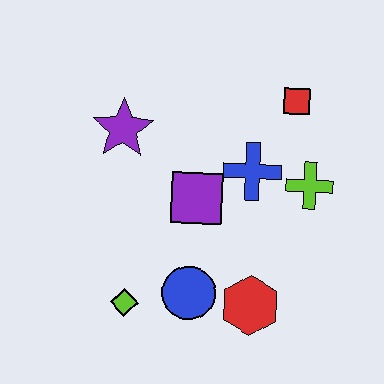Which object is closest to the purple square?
The blue cross is closest to the purple square.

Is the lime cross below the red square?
Yes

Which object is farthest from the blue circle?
The red square is farthest from the blue circle.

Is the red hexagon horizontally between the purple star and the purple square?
No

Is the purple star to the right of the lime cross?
No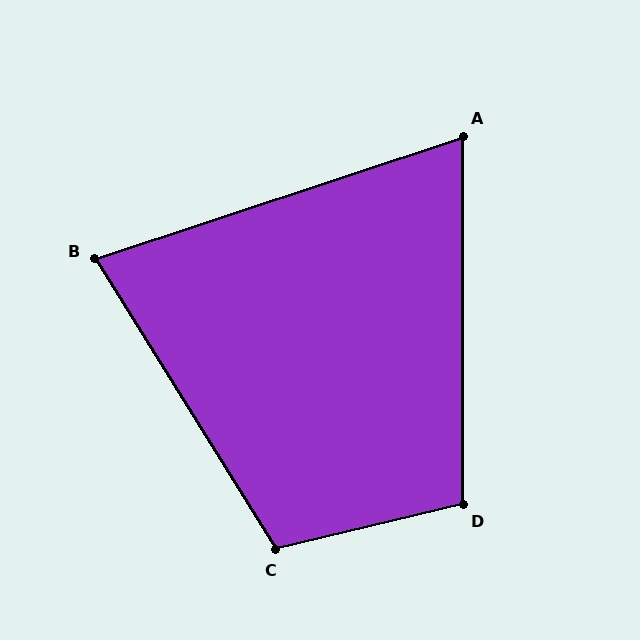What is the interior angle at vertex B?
Approximately 76 degrees (acute).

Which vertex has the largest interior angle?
C, at approximately 108 degrees.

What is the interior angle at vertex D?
Approximately 104 degrees (obtuse).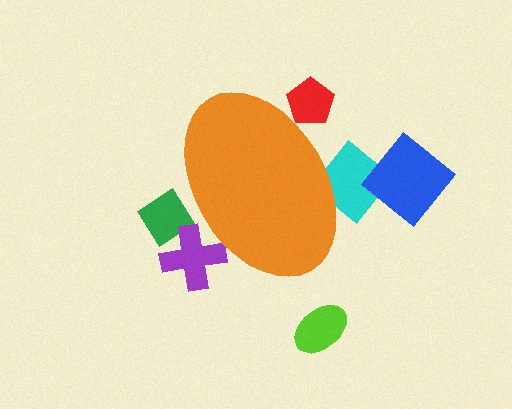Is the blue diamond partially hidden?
No, the blue diamond is fully visible.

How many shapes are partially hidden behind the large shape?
4 shapes are partially hidden.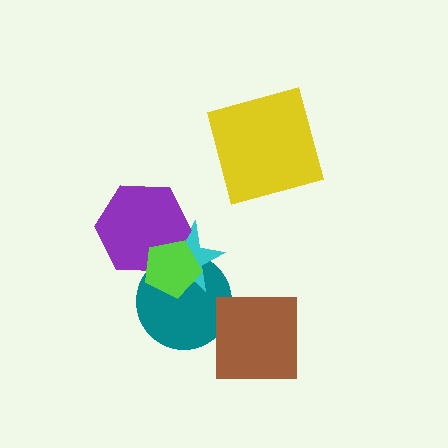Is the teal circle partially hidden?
Yes, it is partially covered by another shape.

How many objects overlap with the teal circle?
3 objects overlap with the teal circle.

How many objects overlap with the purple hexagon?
3 objects overlap with the purple hexagon.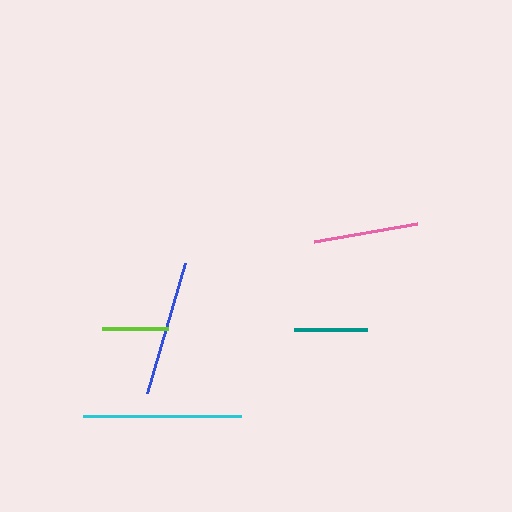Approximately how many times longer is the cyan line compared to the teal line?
The cyan line is approximately 2.2 times the length of the teal line.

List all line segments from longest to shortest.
From longest to shortest: cyan, blue, pink, teal, lime.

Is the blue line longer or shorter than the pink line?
The blue line is longer than the pink line.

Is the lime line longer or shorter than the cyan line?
The cyan line is longer than the lime line.